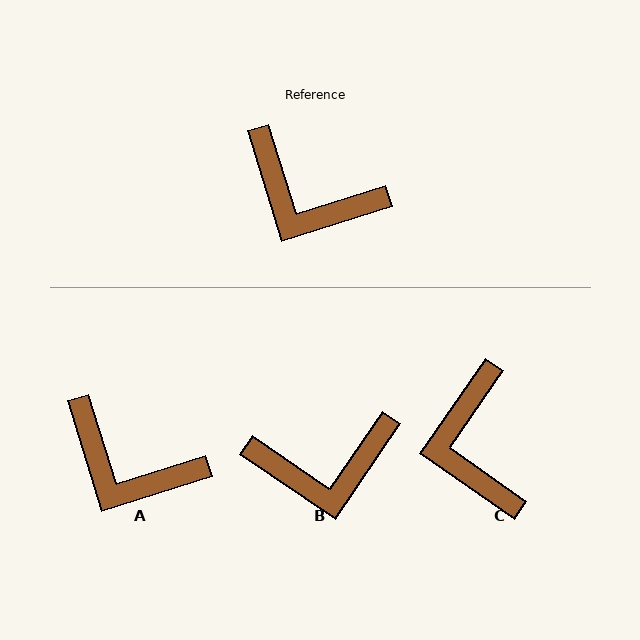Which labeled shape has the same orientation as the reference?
A.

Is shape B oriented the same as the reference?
No, it is off by about 38 degrees.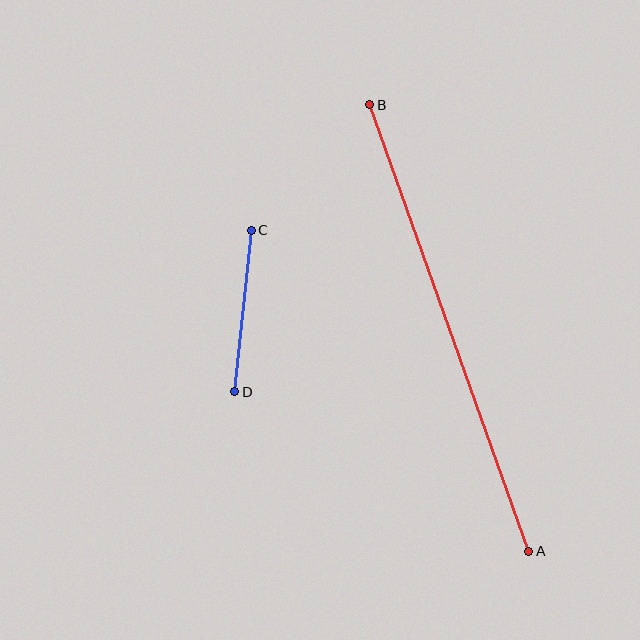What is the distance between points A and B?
The distance is approximately 474 pixels.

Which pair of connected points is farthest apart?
Points A and B are farthest apart.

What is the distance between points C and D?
The distance is approximately 162 pixels.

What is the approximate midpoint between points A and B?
The midpoint is at approximately (449, 328) pixels.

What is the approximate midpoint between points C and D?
The midpoint is at approximately (243, 311) pixels.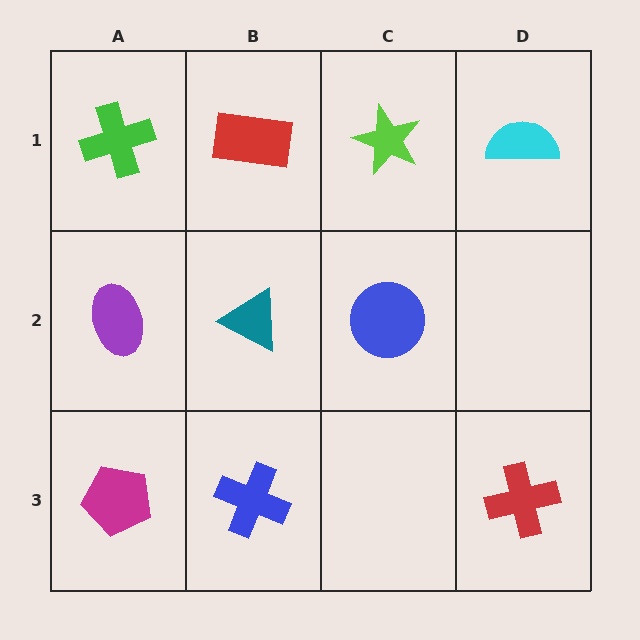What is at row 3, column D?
A red cross.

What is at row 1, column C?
A lime star.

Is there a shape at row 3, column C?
No, that cell is empty.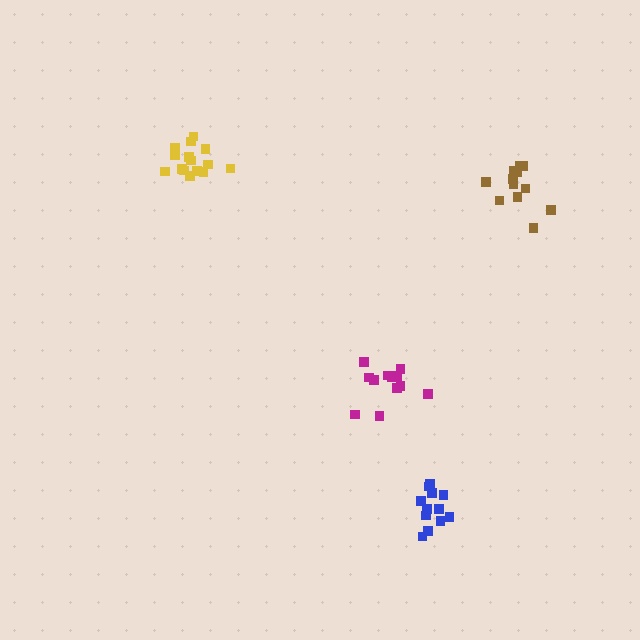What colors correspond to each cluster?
The clusters are colored: magenta, yellow, brown, blue.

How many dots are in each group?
Group 1: 13 dots, Group 2: 15 dots, Group 3: 12 dots, Group 4: 12 dots (52 total).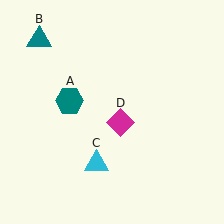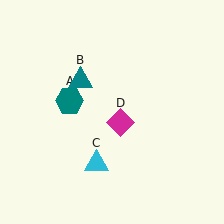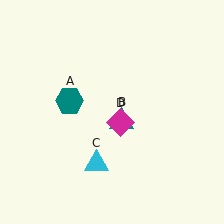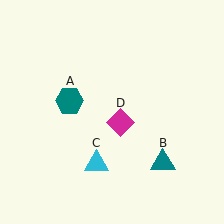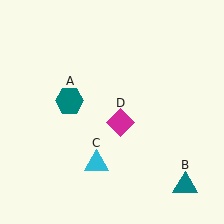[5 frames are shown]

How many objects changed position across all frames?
1 object changed position: teal triangle (object B).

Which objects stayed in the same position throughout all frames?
Teal hexagon (object A) and cyan triangle (object C) and magenta diamond (object D) remained stationary.